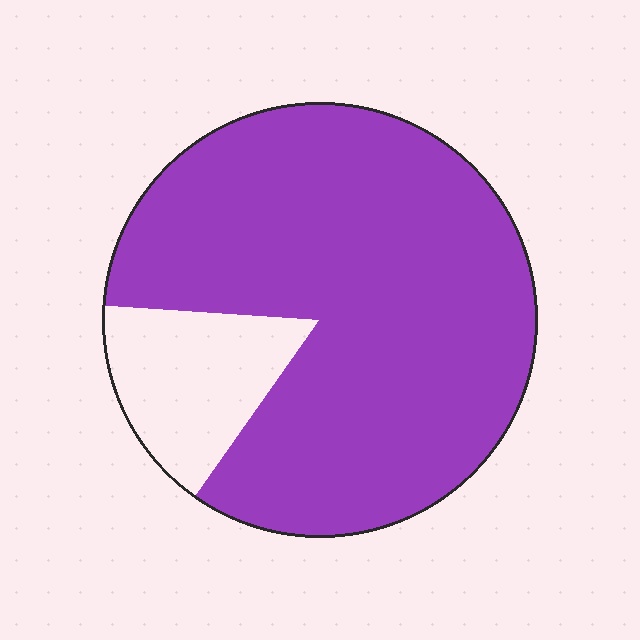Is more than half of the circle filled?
Yes.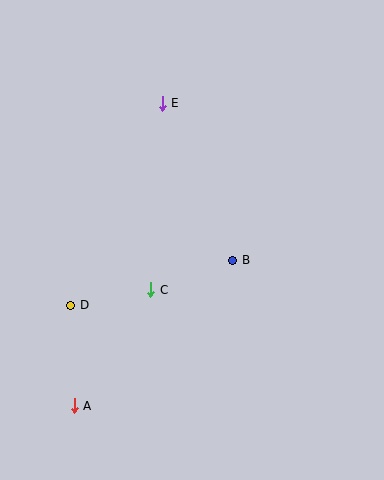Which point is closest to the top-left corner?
Point E is closest to the top-left corner.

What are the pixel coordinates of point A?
Point A is at (74, 406).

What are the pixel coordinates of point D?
Point D is at (71, 305).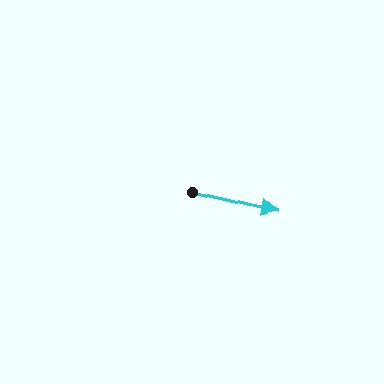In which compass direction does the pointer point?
East.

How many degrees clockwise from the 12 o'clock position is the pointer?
Approximately 103 degrees.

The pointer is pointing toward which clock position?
Roughly 3 o'clock.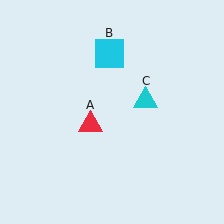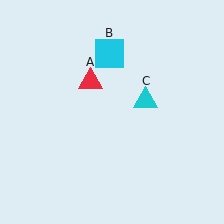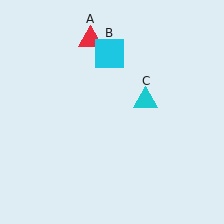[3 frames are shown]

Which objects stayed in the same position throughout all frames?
Cyan square (object B) and cyan triangle (object C) remained stationary.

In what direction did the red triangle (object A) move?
The red triangle (object A) moved up.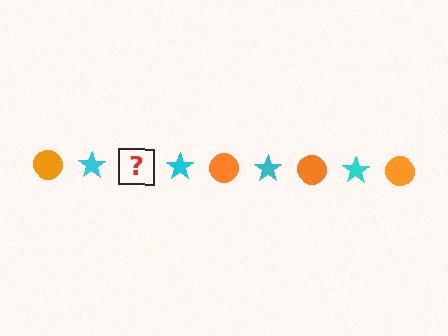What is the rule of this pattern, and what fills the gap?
The rule is that the pattern alternates between orange circle and cyan star. The gap should be filled with an orange circle.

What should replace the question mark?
The question mark should be replaced with an orange circle.